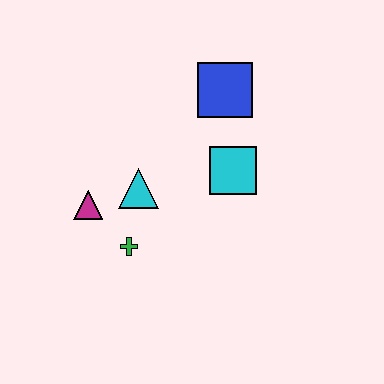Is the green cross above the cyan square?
No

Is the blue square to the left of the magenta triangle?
No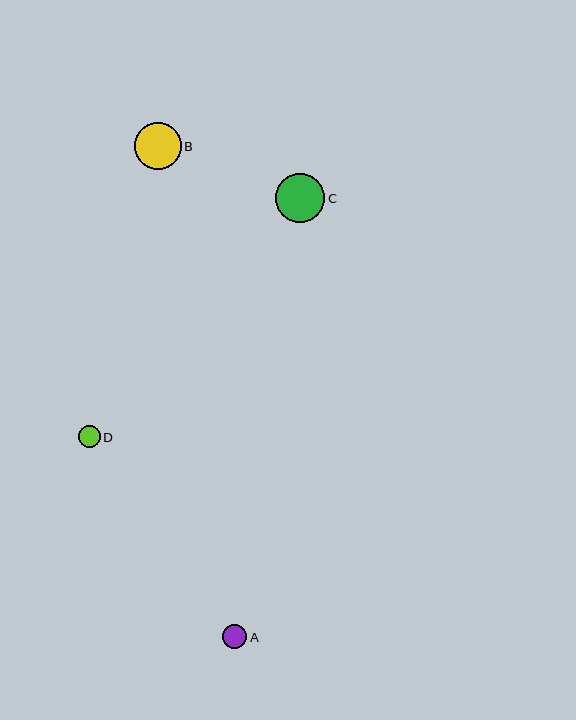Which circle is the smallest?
Circle D is the smallest with a size of approximately 22 pixels.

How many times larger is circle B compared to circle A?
Circle B is approximately 1.9 times the size of circle A.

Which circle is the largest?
Circle C is the largest with a size of approximately 49 pixels.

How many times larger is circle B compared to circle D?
Circle B is approximately 2.1 times the size of circle D.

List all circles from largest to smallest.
From largest to smallest: C, B, A, D.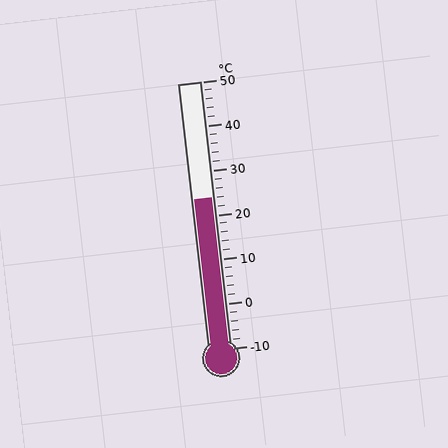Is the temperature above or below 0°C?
The temperature is above 0°C.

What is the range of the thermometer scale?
The thermometer scale ranges from -10°C to 50°C.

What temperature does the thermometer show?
The thermometer shows approximately 24°C.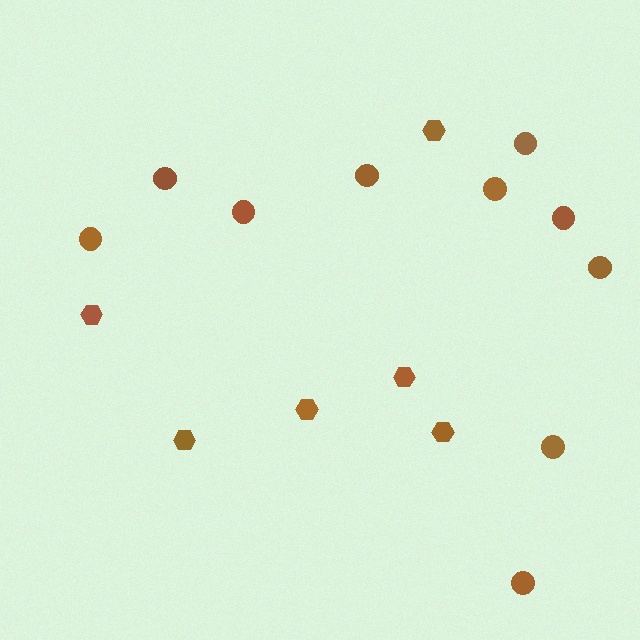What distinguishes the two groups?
There are 2 groups: one group of hexagons (6) and one group of circles (10).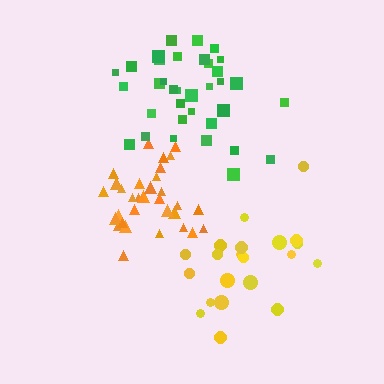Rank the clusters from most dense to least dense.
orange, green, yellow.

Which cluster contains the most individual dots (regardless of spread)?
Orange (35).